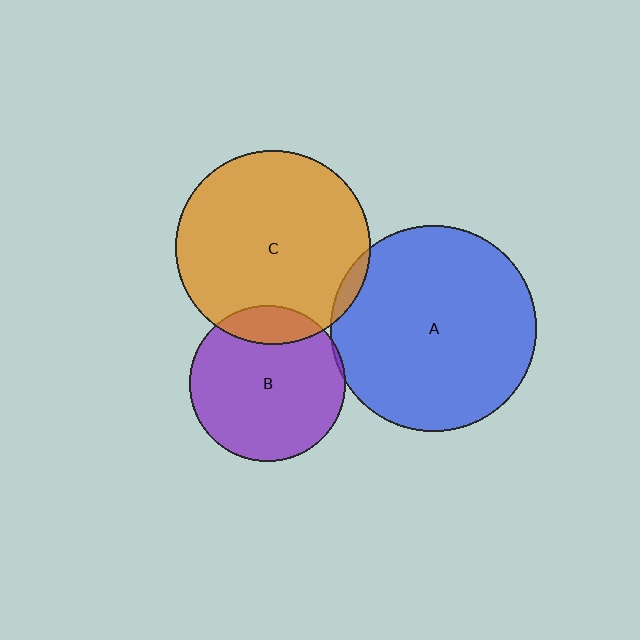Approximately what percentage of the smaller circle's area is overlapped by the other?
Approximately 15%.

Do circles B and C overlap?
Yes.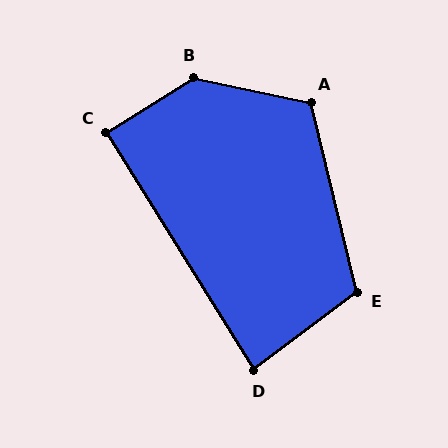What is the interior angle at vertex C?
Approximately 90 degrees (approximately right).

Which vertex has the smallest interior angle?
D, at approximately 85 degrees.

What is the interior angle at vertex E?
Approximately 114 degrees (obtuse).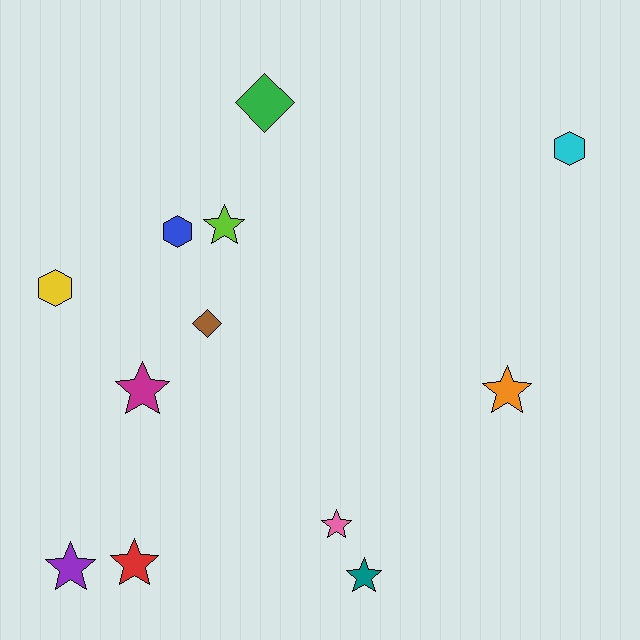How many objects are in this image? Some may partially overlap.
There are 12 objects.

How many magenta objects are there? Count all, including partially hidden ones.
There is 1 magenta object.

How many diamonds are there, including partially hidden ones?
There are 2 diamonds.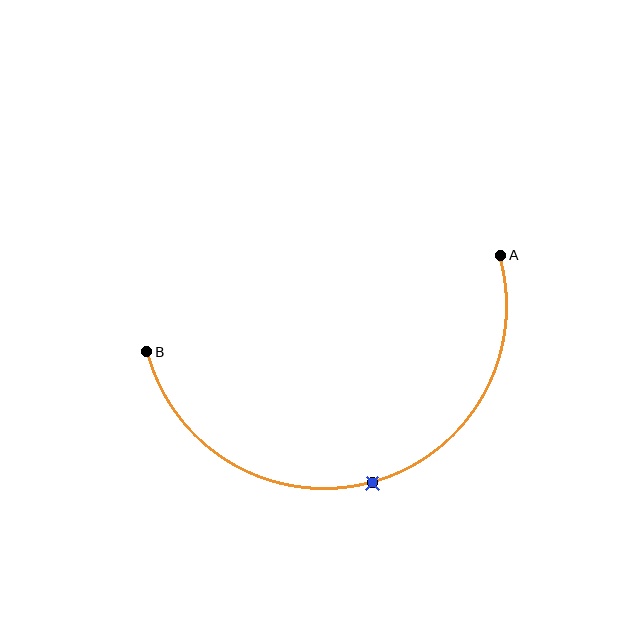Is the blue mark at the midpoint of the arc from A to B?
Yes. The blue mark lies on the arc at equal arc-length from both A and B — it is the arc midpoint.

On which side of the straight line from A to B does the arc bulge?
The arc bulges below the straight line connecting A and B.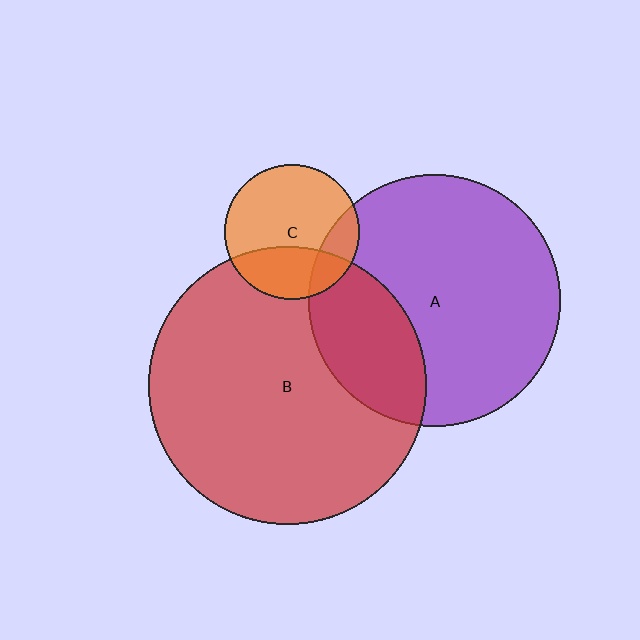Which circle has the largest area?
Circle B (red).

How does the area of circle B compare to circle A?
Approximately 1.2 times.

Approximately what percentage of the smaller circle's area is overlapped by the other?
Approximately 15%.